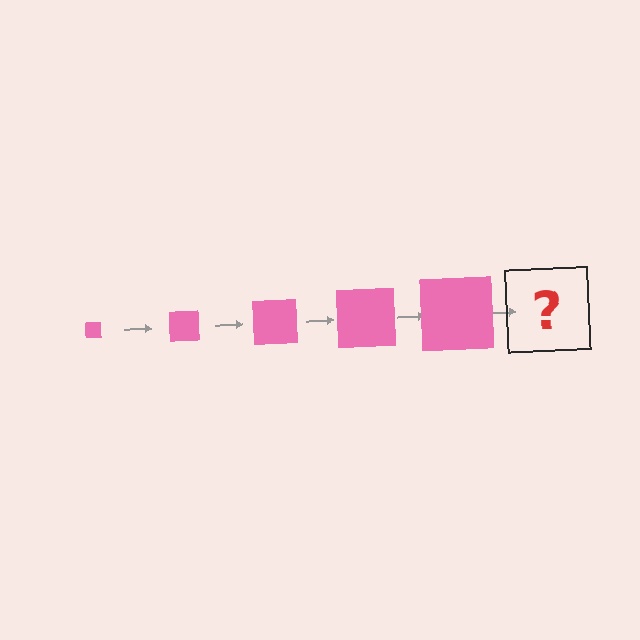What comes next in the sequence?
The next element should be a pink square, larger than the previous one.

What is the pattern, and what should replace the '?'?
The pattern is that the square gets progressively larger each step. The '?' should be a pink square, larger than the previous one.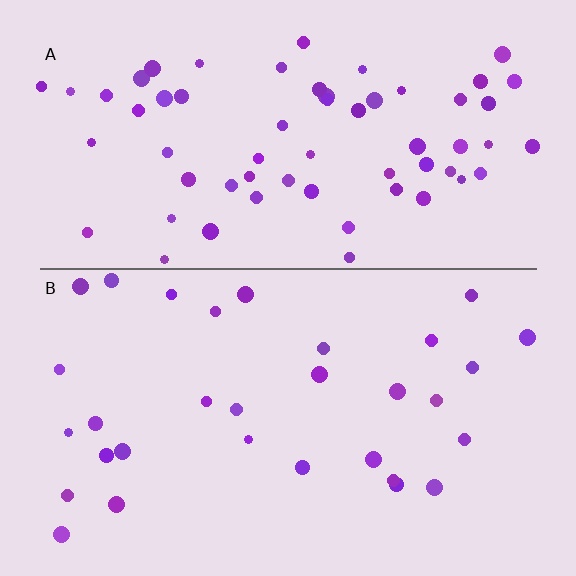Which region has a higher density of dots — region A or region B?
A (the top).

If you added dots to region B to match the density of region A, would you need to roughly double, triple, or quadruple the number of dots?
Approximately double.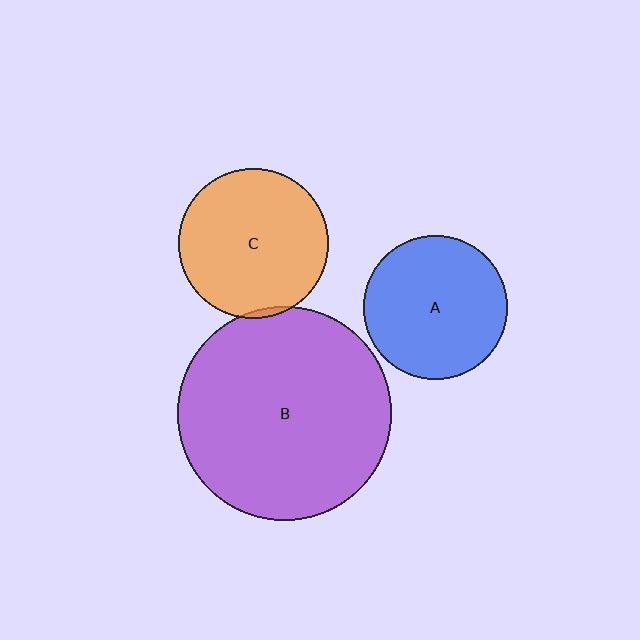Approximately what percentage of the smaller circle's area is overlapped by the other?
Approximately 5%.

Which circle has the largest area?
Circle B (purple).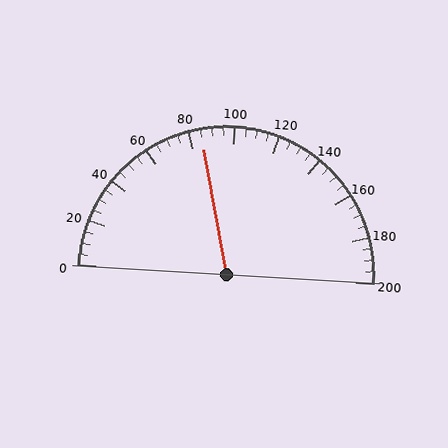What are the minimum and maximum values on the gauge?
The gauge ranges from 0 to 200.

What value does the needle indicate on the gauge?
The needle indicates approximately 85.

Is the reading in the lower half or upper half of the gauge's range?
The reading is in the lower half of the range (0 to 200).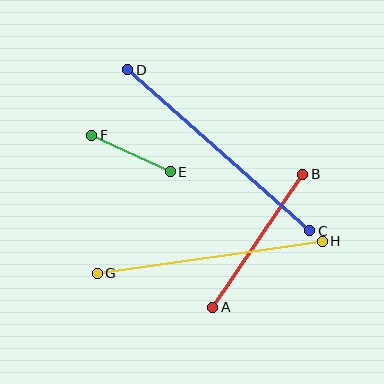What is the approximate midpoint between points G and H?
The midpoint is at approximately (210, 257) pixels.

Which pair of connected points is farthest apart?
Points C and D are farthest apart.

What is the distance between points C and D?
The distance is approximately 243 pixels.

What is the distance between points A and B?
The distance is approximately 161 pixels.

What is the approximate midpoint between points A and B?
The midpoint is at approximately (258, 241) pixels.